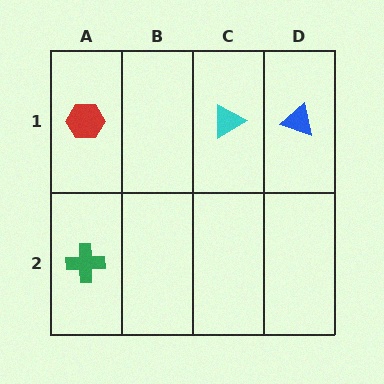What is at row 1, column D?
A blue triangle.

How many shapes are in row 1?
3 shapes.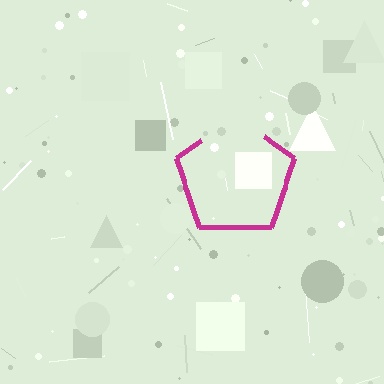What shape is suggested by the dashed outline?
The dashed outline suggests a pentagon.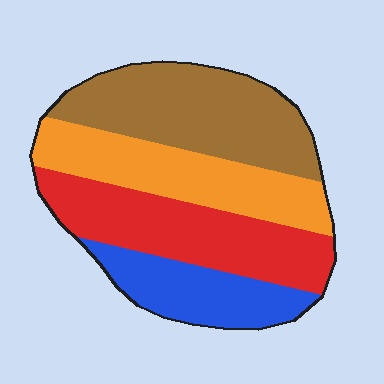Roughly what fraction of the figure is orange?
Orange takes up about one quarter (1/4) of the figure.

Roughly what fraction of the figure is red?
Red covers 28% of the figure.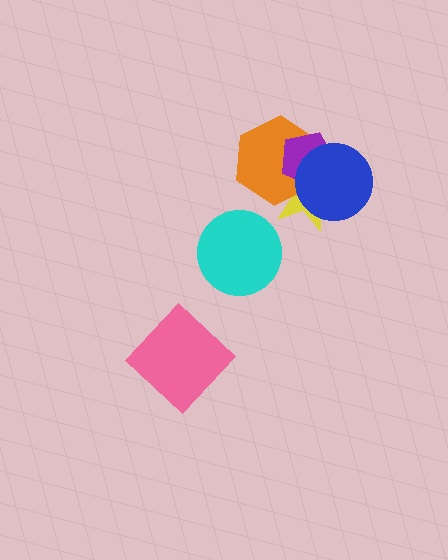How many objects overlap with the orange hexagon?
3 objects overlap with the orange hexagon.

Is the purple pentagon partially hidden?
Yes, it is partially covered by another shape.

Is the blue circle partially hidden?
No, no other shape covers it.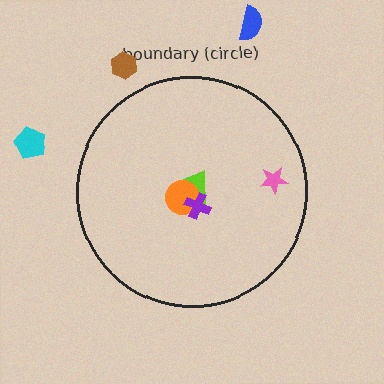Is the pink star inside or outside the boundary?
Inside.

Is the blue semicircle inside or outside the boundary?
Outside.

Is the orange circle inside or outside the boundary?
Inside.